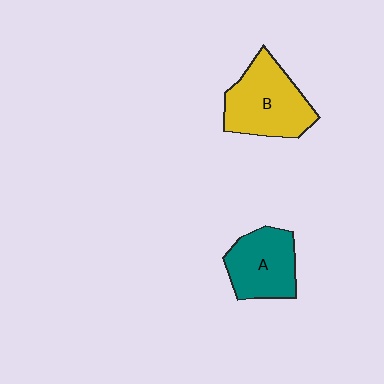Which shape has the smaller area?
Shape A (teal).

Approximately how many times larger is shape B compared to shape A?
Approximately 1.2 times.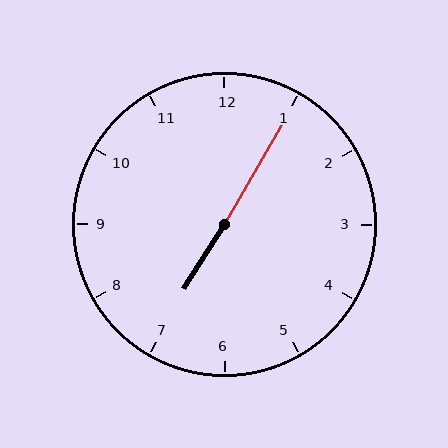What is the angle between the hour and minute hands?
Approximately 178 degrees.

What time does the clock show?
7:05.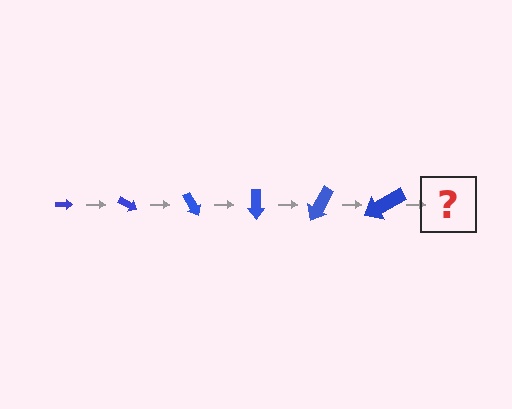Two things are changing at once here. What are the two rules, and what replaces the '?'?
The two rules are that the arrow grows larger each step and it rotates 30 degrees each step. The '?' should be an arrow, larger than the previous one and rotated 180 degrees from the start.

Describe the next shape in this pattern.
It should be an arrow, larger than the previous one and rotated 180 degrees from the start.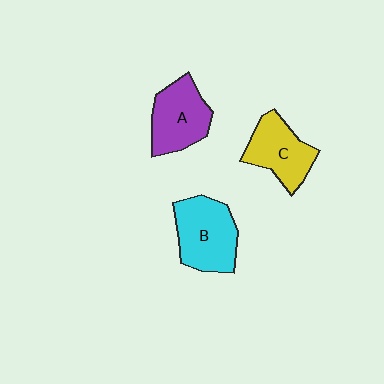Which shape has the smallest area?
Shape C (yellow).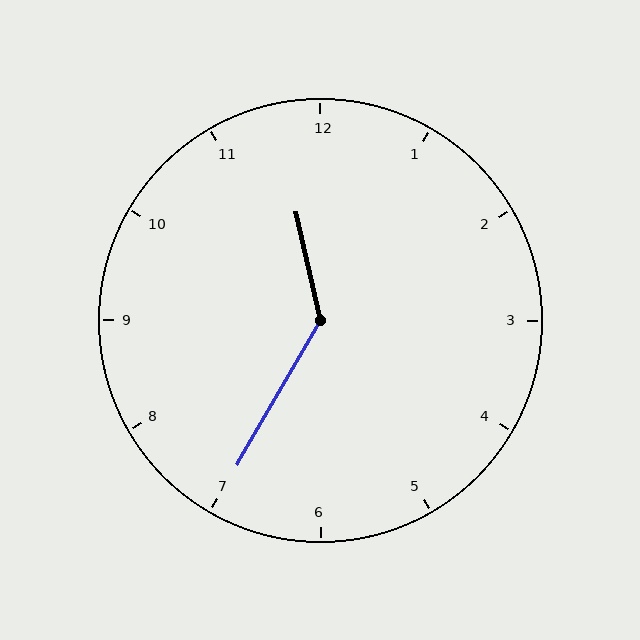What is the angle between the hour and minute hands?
Approximately 138 degrees.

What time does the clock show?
11:35.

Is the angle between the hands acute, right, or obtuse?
It is obtuse.